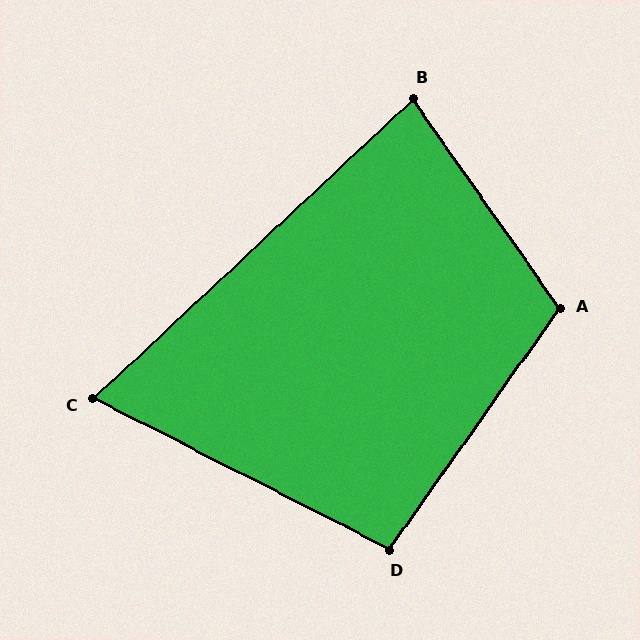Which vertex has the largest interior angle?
A, at approximately 110 degrees.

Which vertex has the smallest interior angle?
C, at approximately 70 degrees.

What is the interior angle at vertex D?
Approximately 98 degrees (obtuse).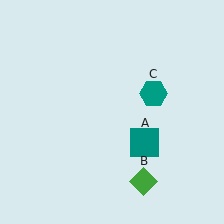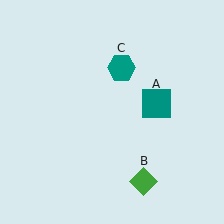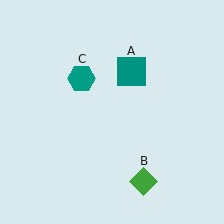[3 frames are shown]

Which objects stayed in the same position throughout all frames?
Green diamond (object B) remained stationary.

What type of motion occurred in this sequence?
The teal square (object A), teal hexagon (object C) rotated counterclockwise around the center of the scene.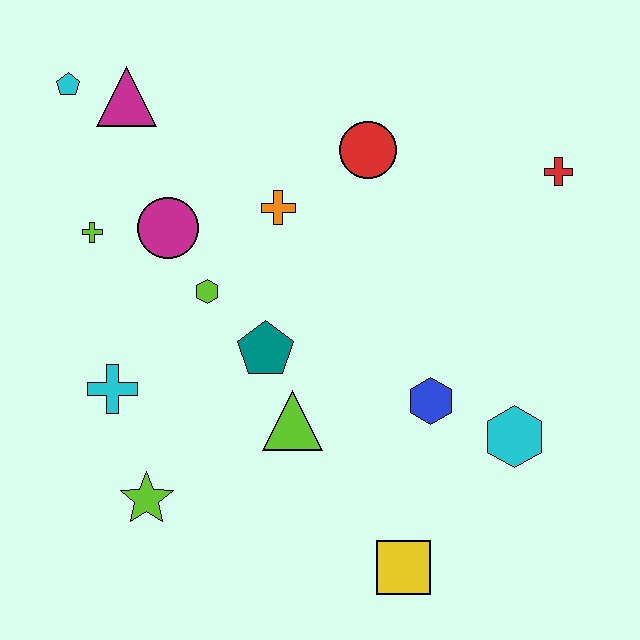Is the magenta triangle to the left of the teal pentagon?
Yes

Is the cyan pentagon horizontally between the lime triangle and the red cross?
No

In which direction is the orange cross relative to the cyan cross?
The orange cross is above the cyan cross.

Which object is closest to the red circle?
The orange cross is closest to the red circle.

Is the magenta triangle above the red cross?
Yes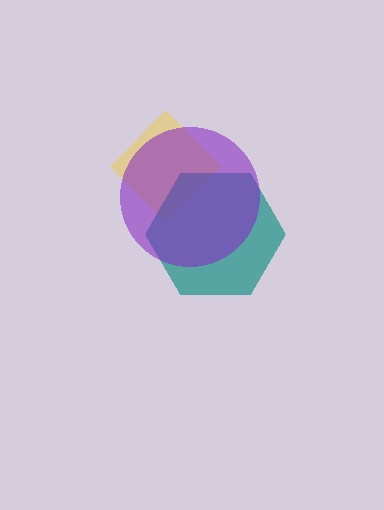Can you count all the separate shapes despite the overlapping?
Yes, there are 3 separate shapes.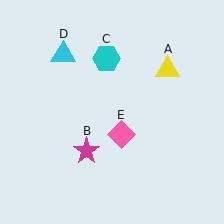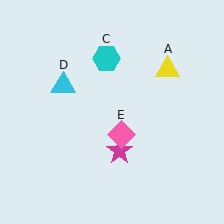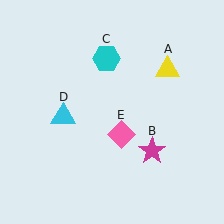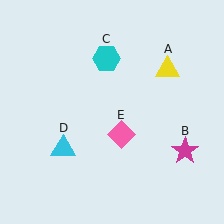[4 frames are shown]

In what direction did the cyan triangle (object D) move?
The cyan triangle (object D) moved down.